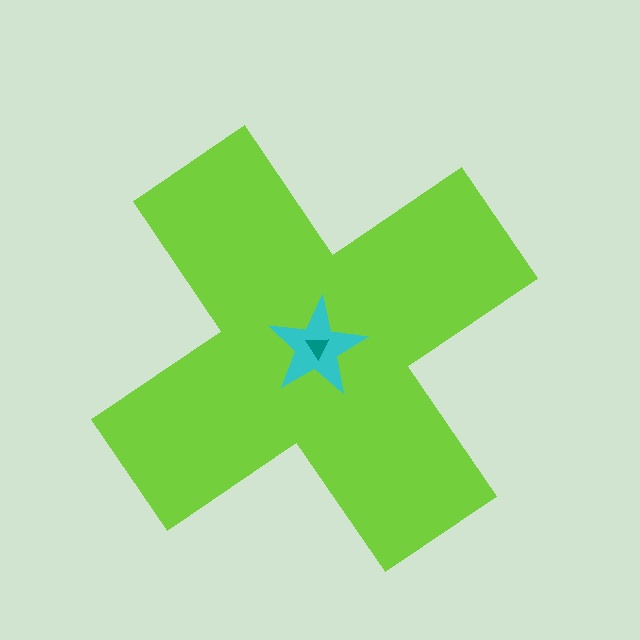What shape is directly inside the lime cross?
The cyan star.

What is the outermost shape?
The lime cross.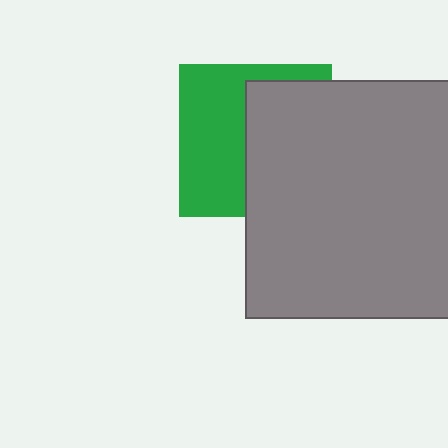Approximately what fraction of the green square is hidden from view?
Roughly 51% of the green square is hidden behind the gray square.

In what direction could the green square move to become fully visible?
The green square could move left. That would shift it out from behind the gray square entirely.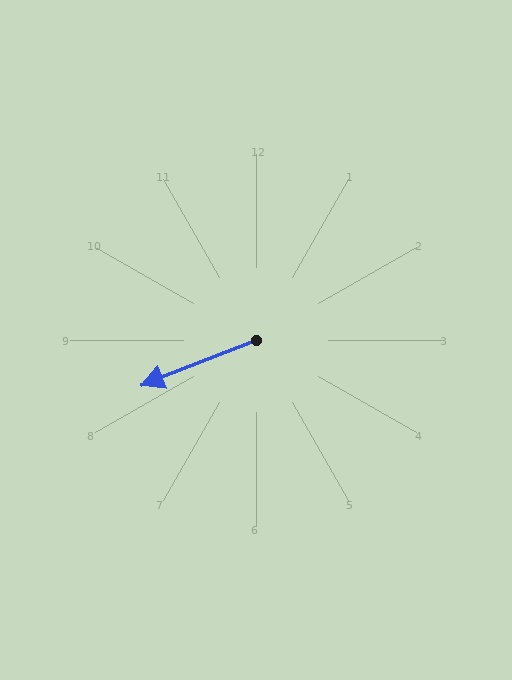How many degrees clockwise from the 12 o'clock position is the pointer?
Approximately 249 degrees.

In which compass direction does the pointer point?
West.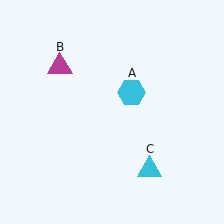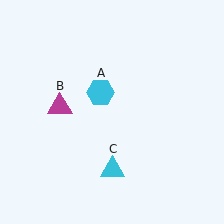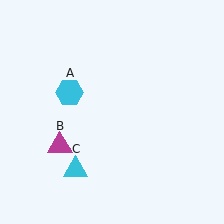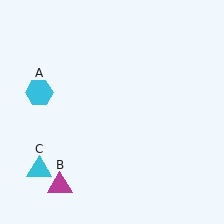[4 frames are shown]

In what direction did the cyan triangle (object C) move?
The cyan triangle (object C) moved left.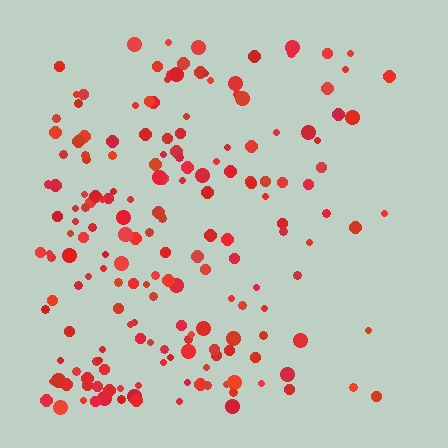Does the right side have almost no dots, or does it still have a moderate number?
Still a moderate number, just noticeably fewer than the left.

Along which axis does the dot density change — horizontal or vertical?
Horizontal.